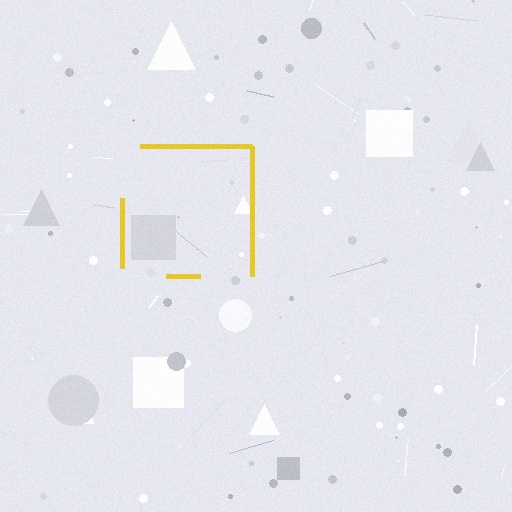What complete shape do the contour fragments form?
The contour fragments form a square.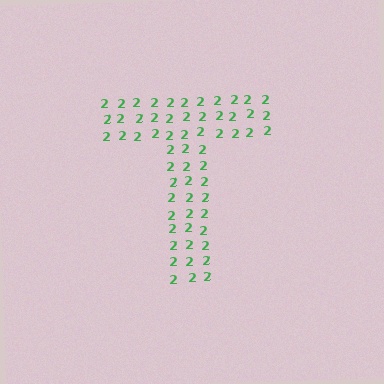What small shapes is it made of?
It is made of small digit 2's.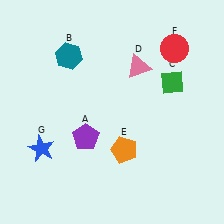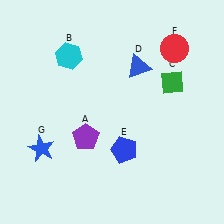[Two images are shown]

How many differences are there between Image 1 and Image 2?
There are 3 differences between the two images.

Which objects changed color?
B changed from teal to cyan. D changed from pink to blue. E changed from orange to blue.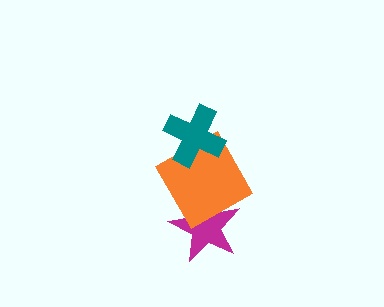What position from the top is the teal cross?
The teal cross is 1st from the top.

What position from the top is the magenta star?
The magenta star is 3rd from the top.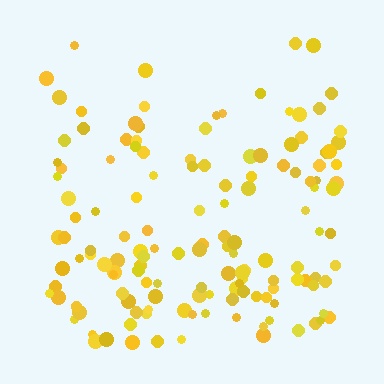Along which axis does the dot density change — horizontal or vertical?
Vertical.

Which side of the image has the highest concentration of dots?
The bottom.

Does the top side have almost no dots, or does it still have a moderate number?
Still a moderate number, just noticeably fewer than the bottom.